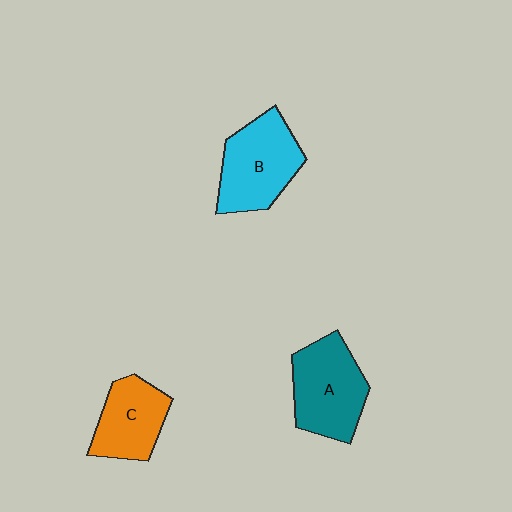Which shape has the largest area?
Shape A (teal).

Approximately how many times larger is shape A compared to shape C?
Approximately 1.3 times.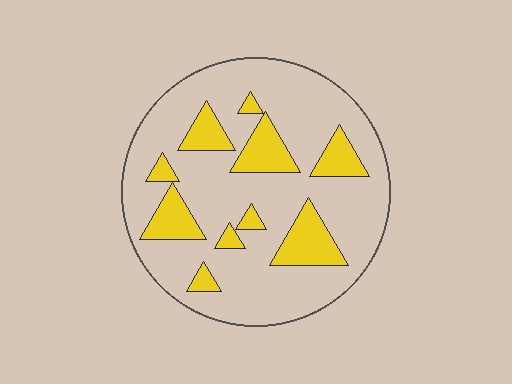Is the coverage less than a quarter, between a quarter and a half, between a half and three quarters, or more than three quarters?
Less than a quarter.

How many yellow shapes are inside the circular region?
10.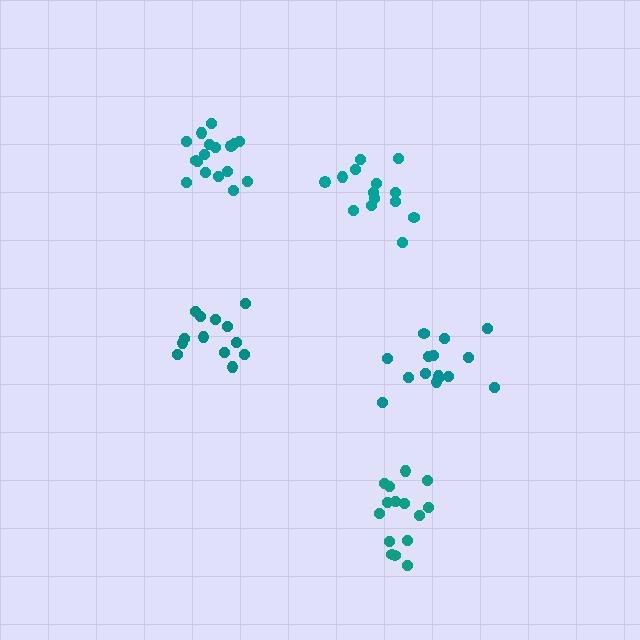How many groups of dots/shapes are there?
There are 5 groups.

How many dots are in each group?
Group 1: 14 dots, Group 2: 17 dots, Group 3: 13 dots, Group 4: 15 dots, Group 5: 15 dots (74 total).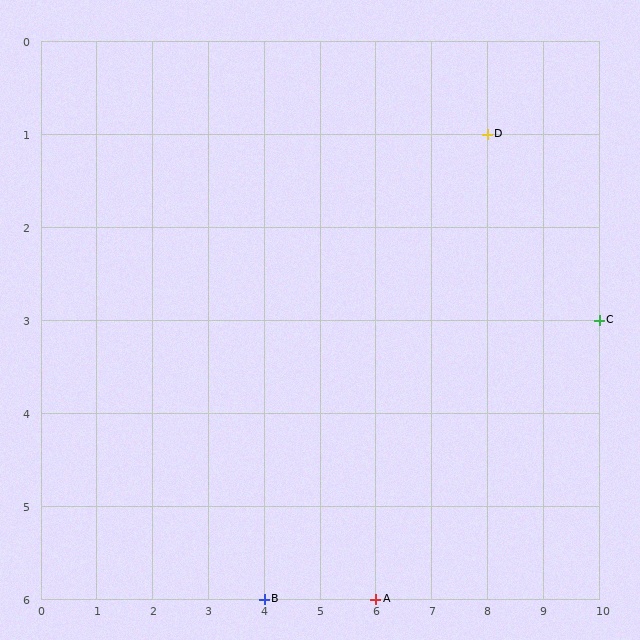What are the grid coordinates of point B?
Point B is at grid coordinates (4, 6).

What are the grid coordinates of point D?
Point D is at grid coordinates (8, 1).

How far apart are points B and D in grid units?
Points B and D are 4 columns and 5 rows apart (about 6.4 grid units diagonally).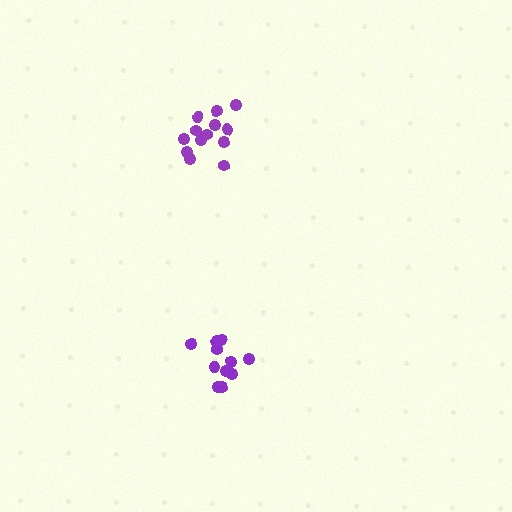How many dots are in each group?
Group 1: 13 dots, Group 2: 11 dots (24 total).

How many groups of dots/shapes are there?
There are 2 groups.